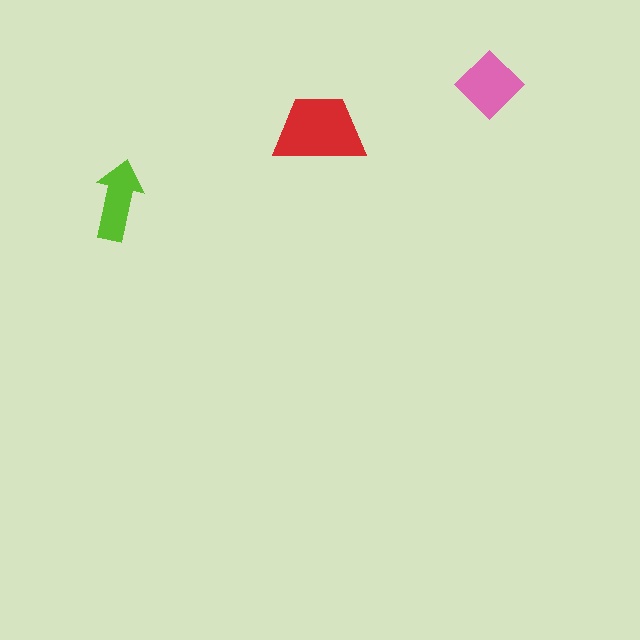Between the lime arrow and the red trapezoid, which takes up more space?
The red trapezoid.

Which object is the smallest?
The lime arrow.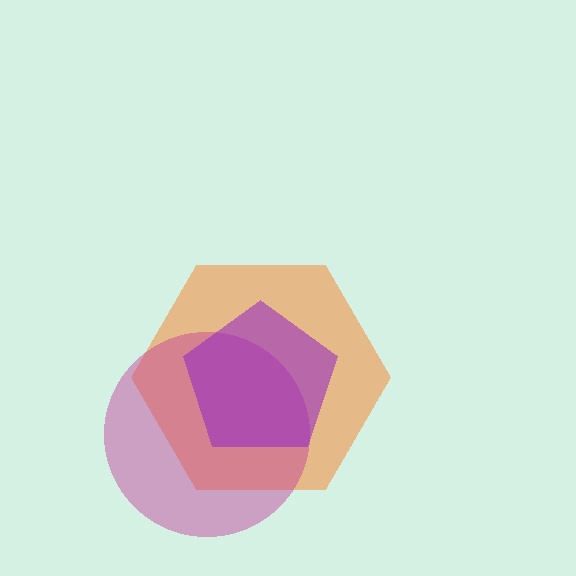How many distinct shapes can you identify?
There are 3 distinct shapes: an orange hexagon, a magenta circle, a purple pentagon.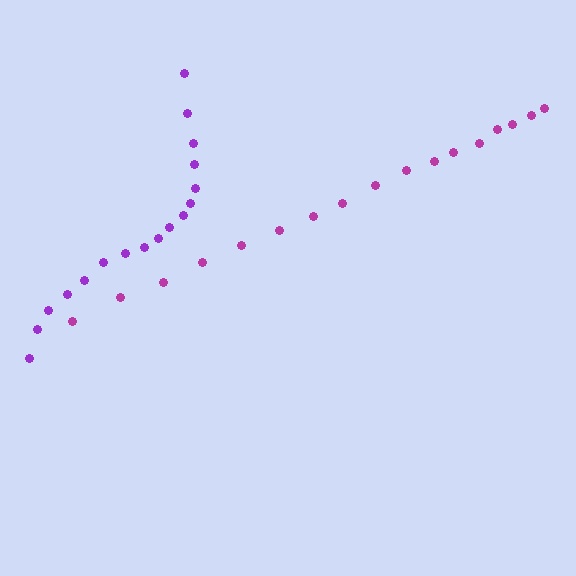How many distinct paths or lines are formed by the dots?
There are 2 distinct paths.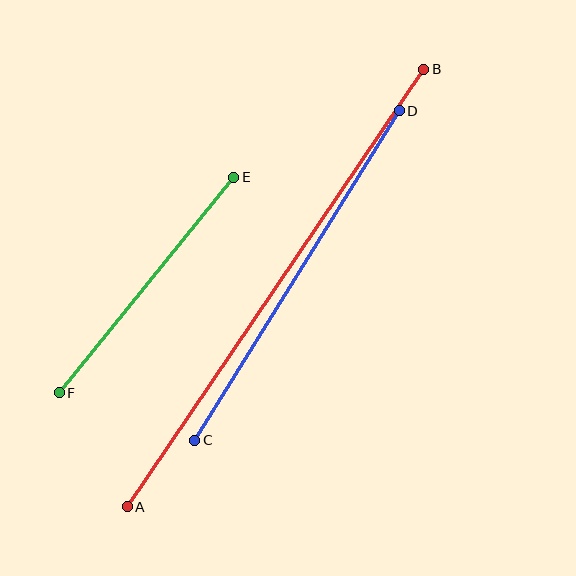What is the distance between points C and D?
The distance is approximately 388 pixels.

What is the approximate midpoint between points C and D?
The midpoint is at approximately (297, 276) pixels.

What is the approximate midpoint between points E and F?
The midpoint is at approximately (147, 285) pixels.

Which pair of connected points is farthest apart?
Points A and B are farthest apart.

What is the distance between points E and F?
The distance is approximately 277 pixels.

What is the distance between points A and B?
The distance is approximately 528 pixels.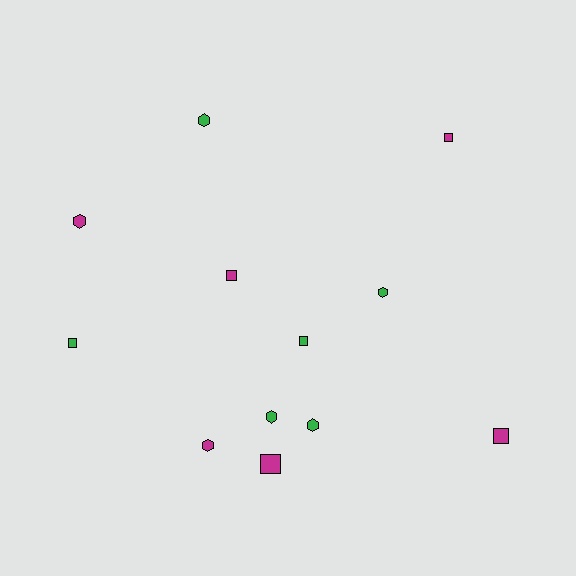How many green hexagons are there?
There are 4 green hexagons.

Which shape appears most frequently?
Square, with 6 objects.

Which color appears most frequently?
Magenta, with 6 objects.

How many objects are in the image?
There are 12 objects.